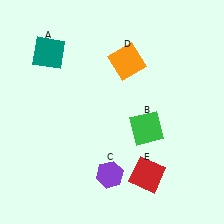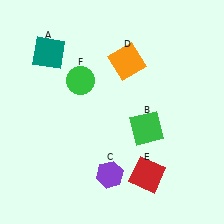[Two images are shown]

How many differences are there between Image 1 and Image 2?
There is 1 difference between the two images.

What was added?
A green circle (F) was added in Image 2.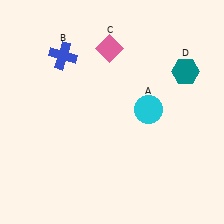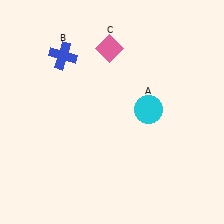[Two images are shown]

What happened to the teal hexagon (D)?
The teal hexagon (D) was removed in Image 2. It was in the top-right area of Image 1.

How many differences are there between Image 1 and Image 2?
There is 1 difference between the two images.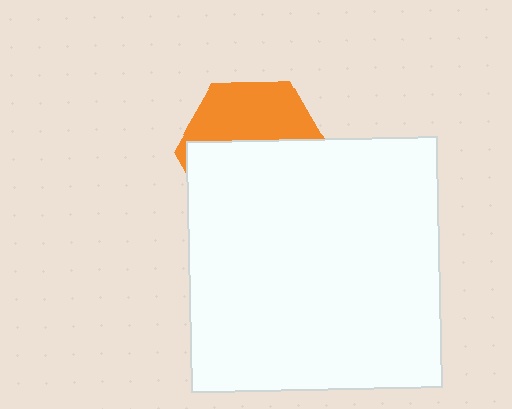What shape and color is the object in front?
The object in front is a white square.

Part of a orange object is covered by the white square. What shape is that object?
It is a hexagon.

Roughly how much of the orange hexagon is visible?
A small part of it is visible (roughly 41%).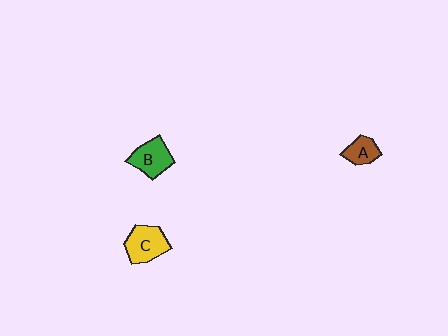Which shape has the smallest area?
Shape A (brown).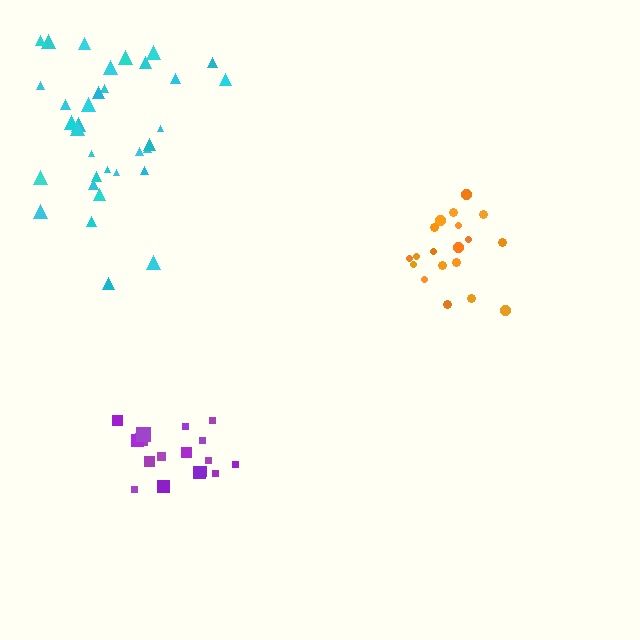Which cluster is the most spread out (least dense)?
Cyan.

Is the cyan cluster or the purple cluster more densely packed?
Purple.